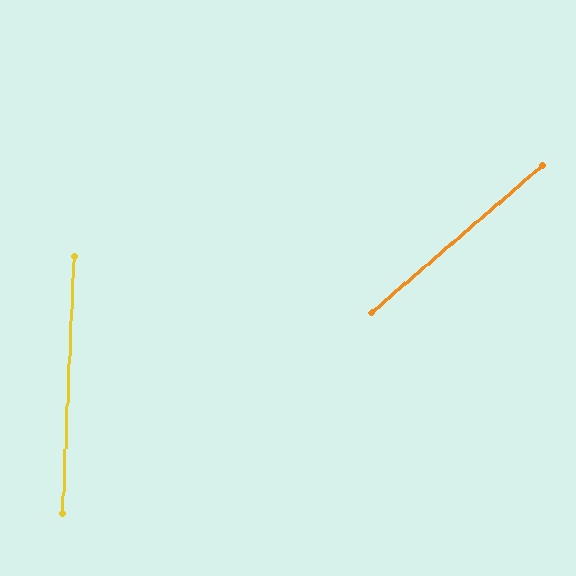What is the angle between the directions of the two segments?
Approximately 47 degrees.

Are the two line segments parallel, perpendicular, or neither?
Neither parallel nor perpendicular — they differ by about 47°.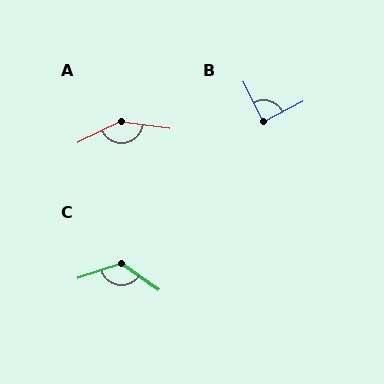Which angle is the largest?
A, at approximately 146 degrees.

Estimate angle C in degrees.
Approximately 126 degrees.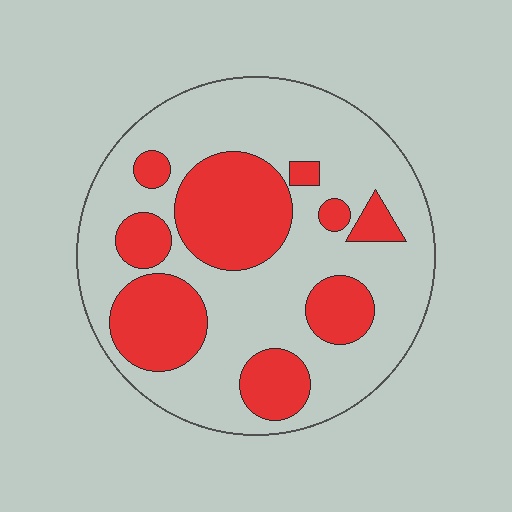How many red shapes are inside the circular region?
9.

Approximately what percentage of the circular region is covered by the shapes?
Approximately 35%.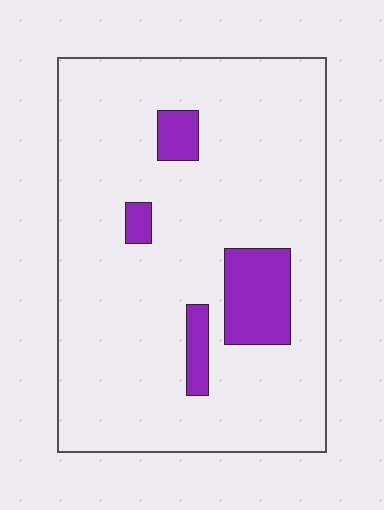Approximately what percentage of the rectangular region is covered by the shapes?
Approximately 10%.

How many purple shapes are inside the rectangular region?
4.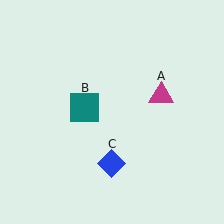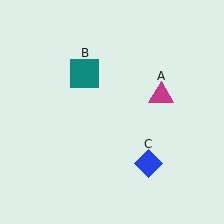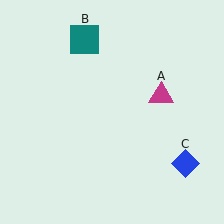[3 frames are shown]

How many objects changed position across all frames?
2 objects changed position: teal square (object B), blue diamond (object C).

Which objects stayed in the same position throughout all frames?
Magenta triangle (object A) remained stationary.